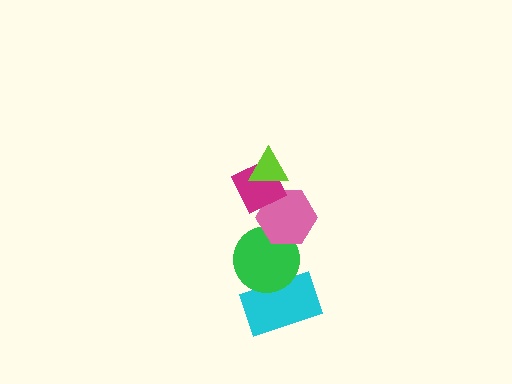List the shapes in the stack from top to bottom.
From top to bottom: the lime triangle, the magenta diamond, the pink hexagon, the green circle, the cyan rectangle.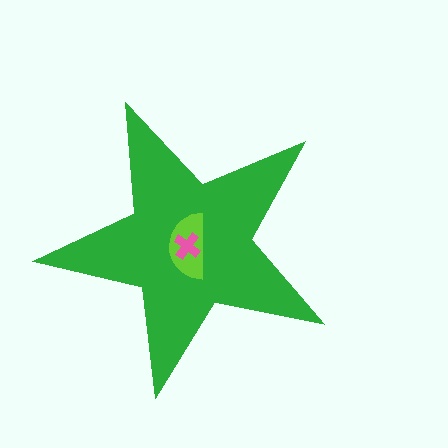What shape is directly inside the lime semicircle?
The pink cross.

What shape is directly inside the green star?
The lime semicircle.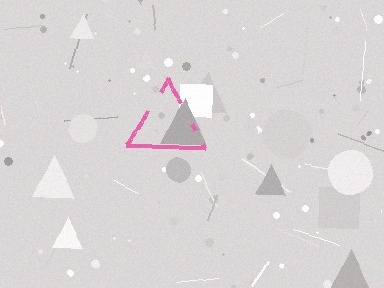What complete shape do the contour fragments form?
The contour fragments form a triangle.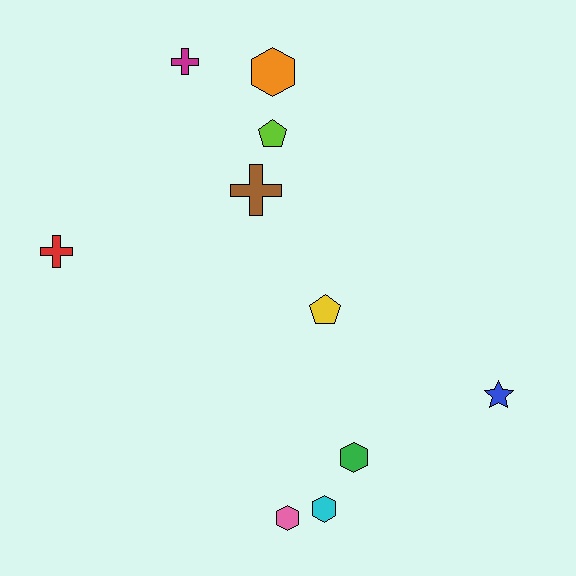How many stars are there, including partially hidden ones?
There is 1 star.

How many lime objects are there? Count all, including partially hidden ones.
There is 1 lime object.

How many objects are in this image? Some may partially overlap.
There are 10 objects.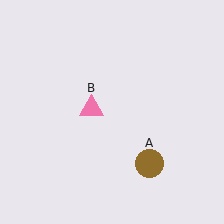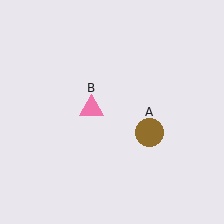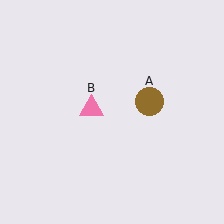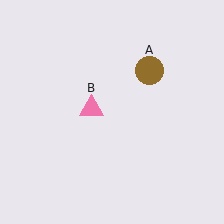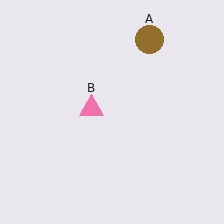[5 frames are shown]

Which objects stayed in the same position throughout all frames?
Pink triangle (object B) remained stationary.